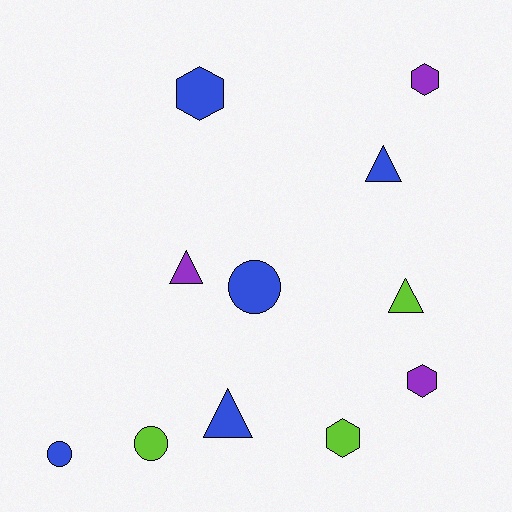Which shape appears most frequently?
Triangle, with 4 objects.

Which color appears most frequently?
Blue, with 5 objects.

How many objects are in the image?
There are 11 objects.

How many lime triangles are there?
There is 1 lime triangle.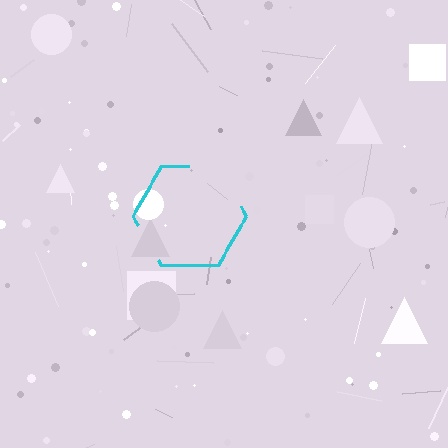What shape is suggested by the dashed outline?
The dashed outline suggests a hexagon.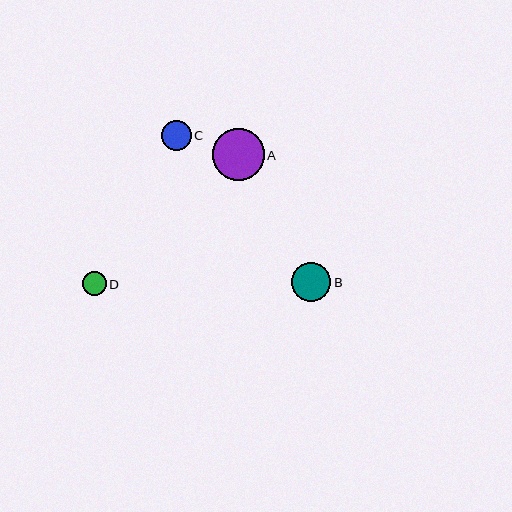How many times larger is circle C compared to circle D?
Circle C is approximately 1.3 times the size of circle D.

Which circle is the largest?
Circle A is the largest with a size of approximately 52 pixels.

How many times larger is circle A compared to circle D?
Circle A is approximately 2.2 times the size of circle D.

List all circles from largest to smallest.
From largest to smallest: A, B, C, D.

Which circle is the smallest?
Circle D is the smallest with a size of approximately 24 pixels.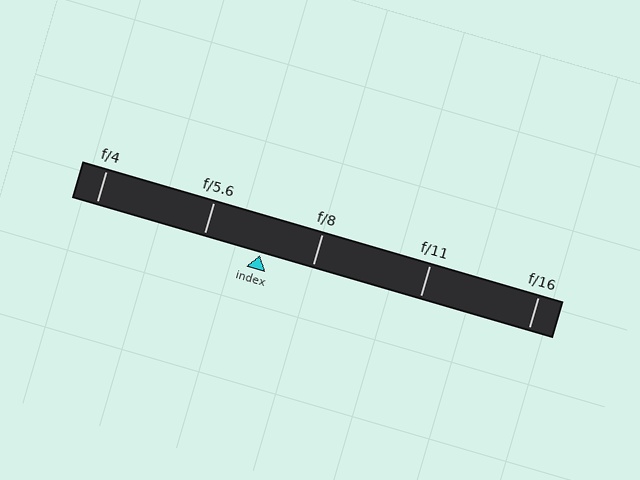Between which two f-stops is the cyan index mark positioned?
The index mark is between f/5.6 and f/8.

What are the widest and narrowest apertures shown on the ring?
The widest aperture shown is f/4 and the narrowest is f/16.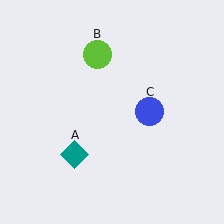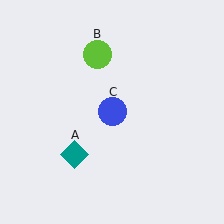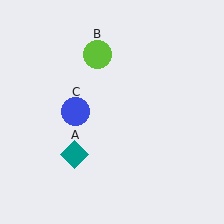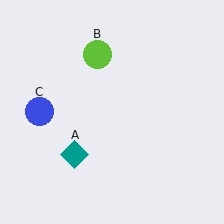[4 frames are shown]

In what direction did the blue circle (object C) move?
The blue circle (object C) moved left.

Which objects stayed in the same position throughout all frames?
Teal diamond (object A) and lime circle (object B) remained stationary.